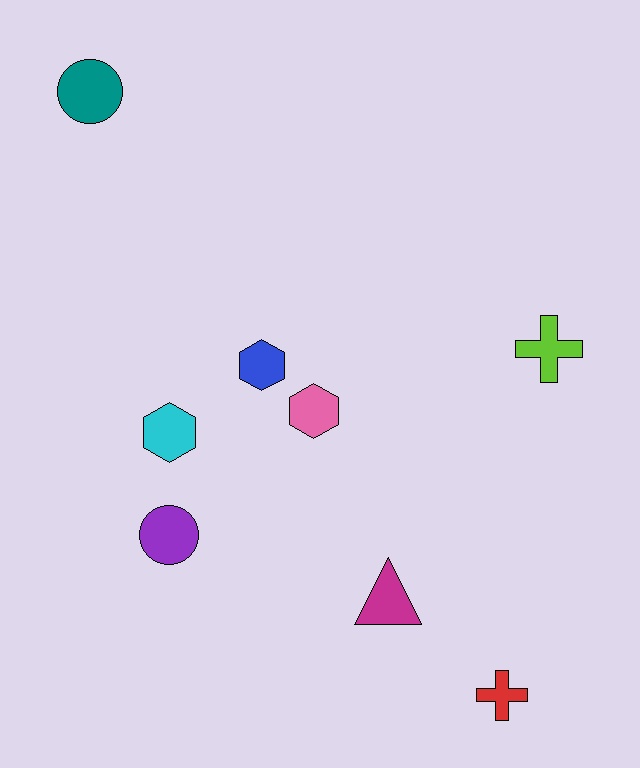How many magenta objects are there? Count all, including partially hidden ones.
There is 1 magenta object.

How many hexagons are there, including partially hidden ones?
There are 3 hexagons.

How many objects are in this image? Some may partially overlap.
There are 8 objects.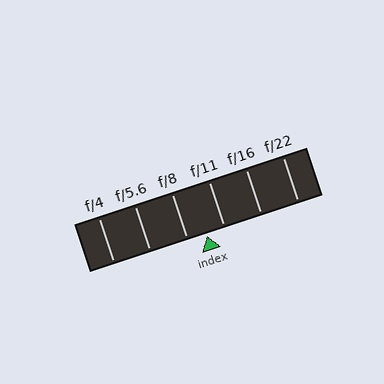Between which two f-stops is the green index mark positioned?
The index mark is between f/8 and f/11.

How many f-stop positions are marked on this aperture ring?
There are 6 f-stop positions marked.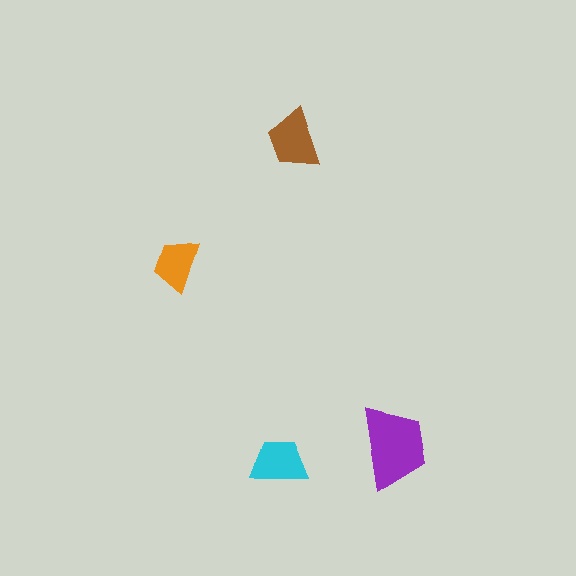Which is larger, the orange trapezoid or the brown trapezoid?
The brown one.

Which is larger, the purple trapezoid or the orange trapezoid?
The purple one.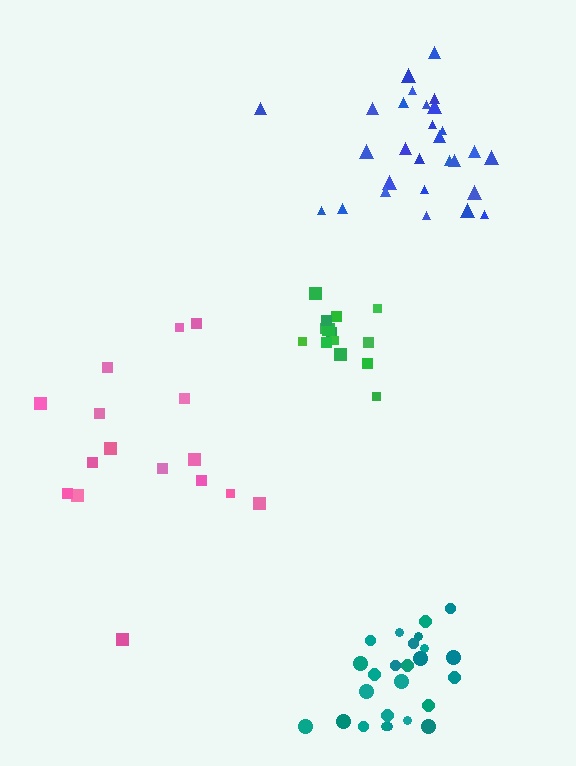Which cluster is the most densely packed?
Green.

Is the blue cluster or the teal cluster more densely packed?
Blue.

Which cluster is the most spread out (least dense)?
Pink.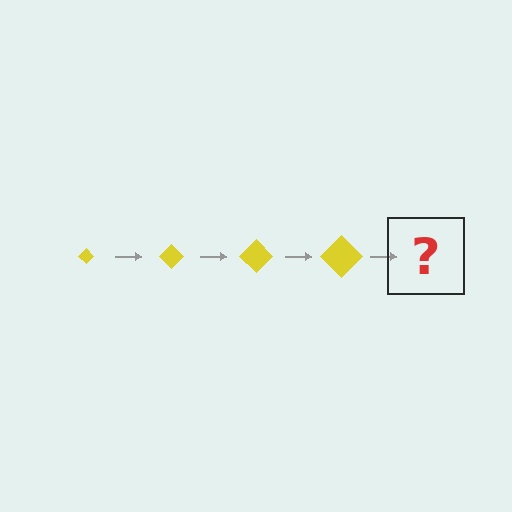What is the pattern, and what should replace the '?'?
The pattern is that the diamond gets progressively larger each step. The '?' should be a yellow diamond, larger than the previous one.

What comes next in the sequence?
The next element should be a yellow diamond, larger than the previous one.